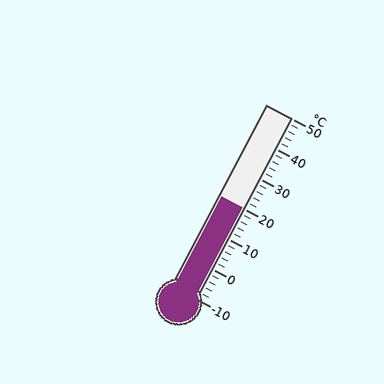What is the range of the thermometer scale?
The thermometer scale ranges from -10°C to 50°C.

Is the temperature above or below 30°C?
The temperature is below 30°C.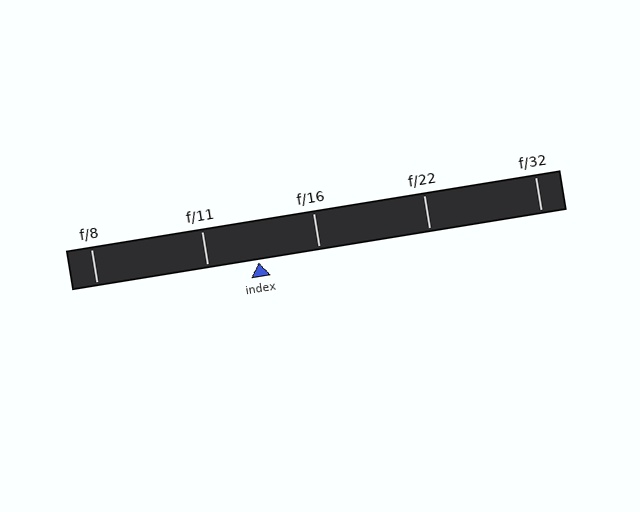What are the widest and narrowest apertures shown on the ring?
The widest aperture shown is f/8 and the narrowest is f/32.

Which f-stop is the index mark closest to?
The index mark is closest to f/11.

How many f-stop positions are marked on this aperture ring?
There are 5 f-stop positions marked.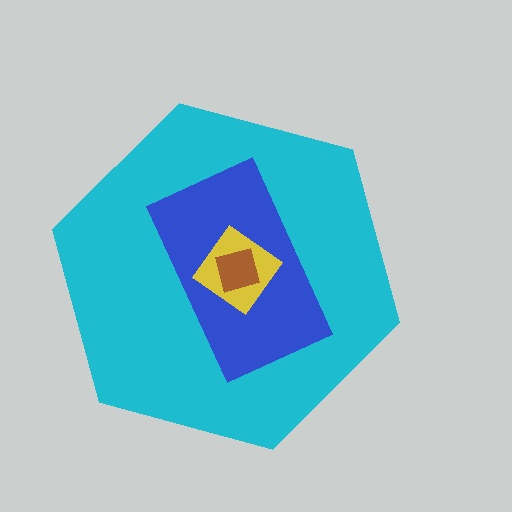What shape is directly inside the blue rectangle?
The yellow diamond.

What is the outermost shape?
The cyan hexagon.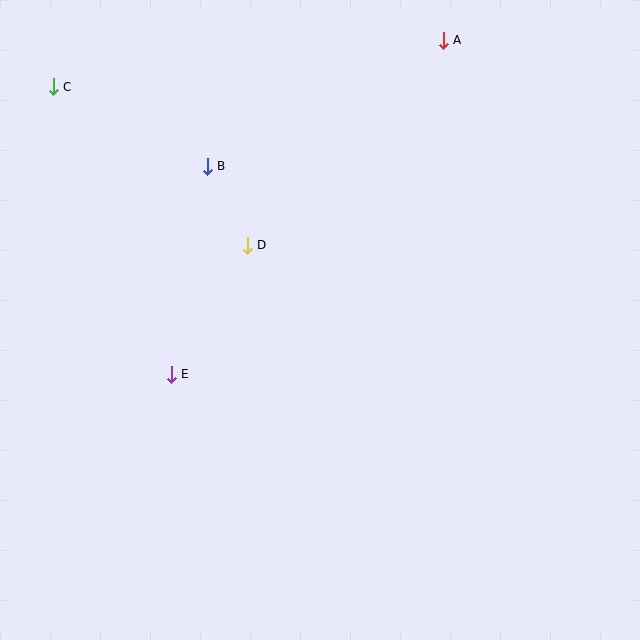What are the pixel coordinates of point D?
Point D is at (247, 245).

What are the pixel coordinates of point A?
Point A is at (443, 40).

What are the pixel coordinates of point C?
Point C is at (53, 87).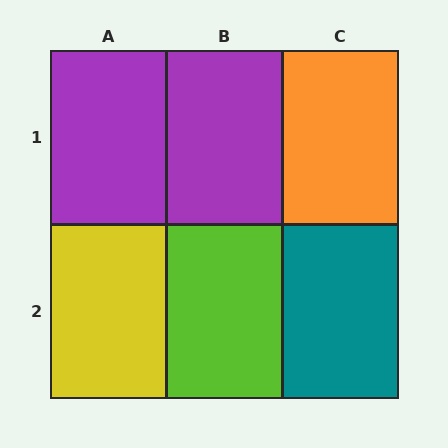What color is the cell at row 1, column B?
Purple.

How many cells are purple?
2 cells are purple.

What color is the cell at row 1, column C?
Orange.